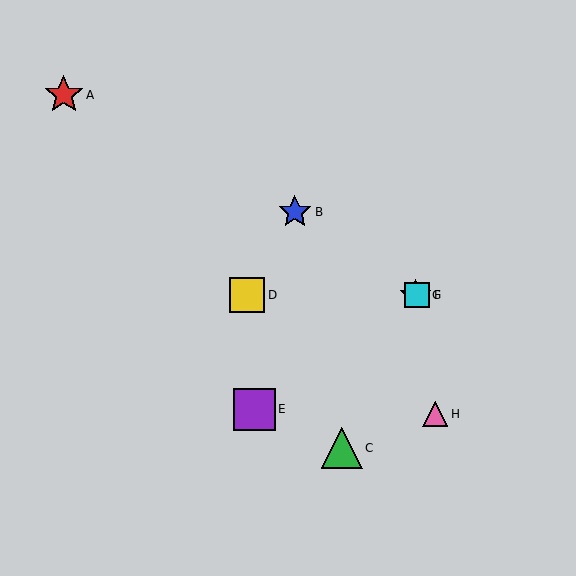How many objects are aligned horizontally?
3 objects (D, F, G) are aligned horizontally.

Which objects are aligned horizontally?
Objects D, F, G are aligned horizontally.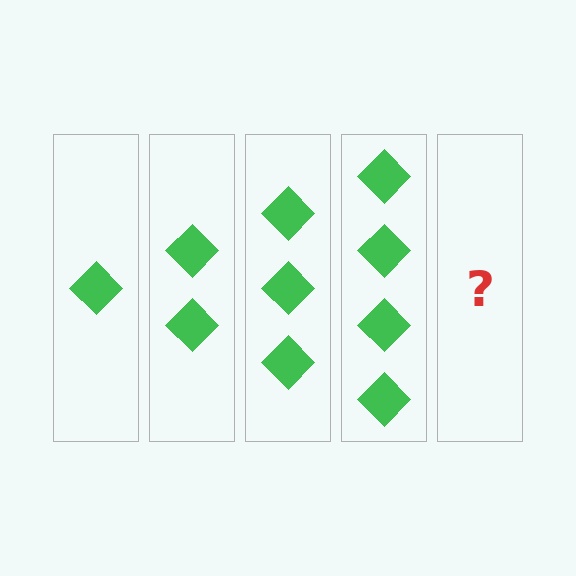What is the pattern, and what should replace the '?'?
The pattern is that each step adds one more diamond. The '?' should be 5 diamonds.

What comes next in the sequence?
The next element should be 5 diamonds.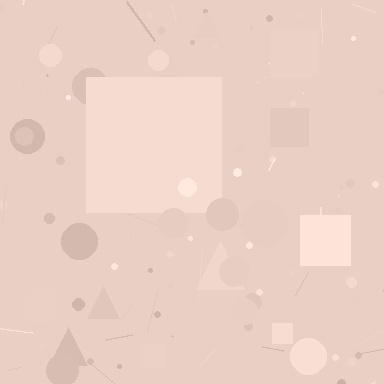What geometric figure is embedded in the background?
A square is embedded in the background.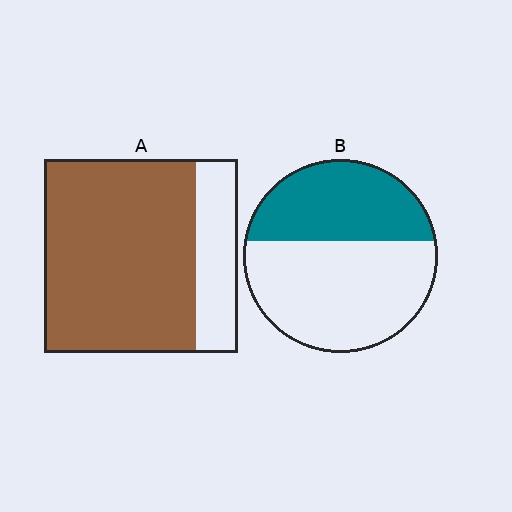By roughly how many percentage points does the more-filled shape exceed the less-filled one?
By roughly 40 percentage points (A over B).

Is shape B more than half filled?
No.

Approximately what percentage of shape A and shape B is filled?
A is approximately 80% and B is approximately 40%.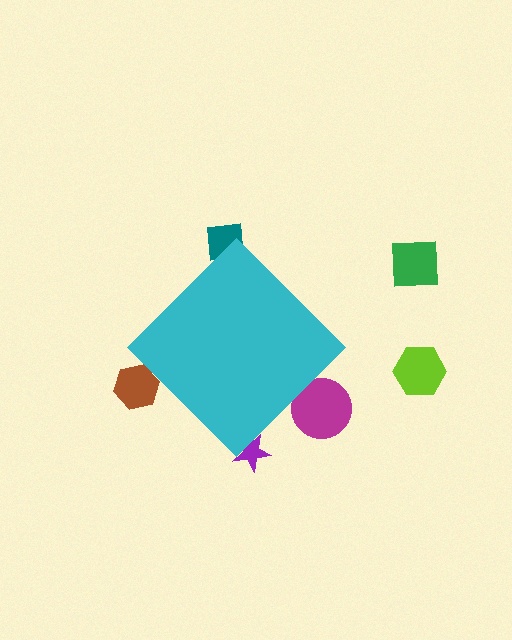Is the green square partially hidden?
No, the green square is fully visible.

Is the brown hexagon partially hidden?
Yes, the brown hexagon is partially hidden behind the cyan diamond.